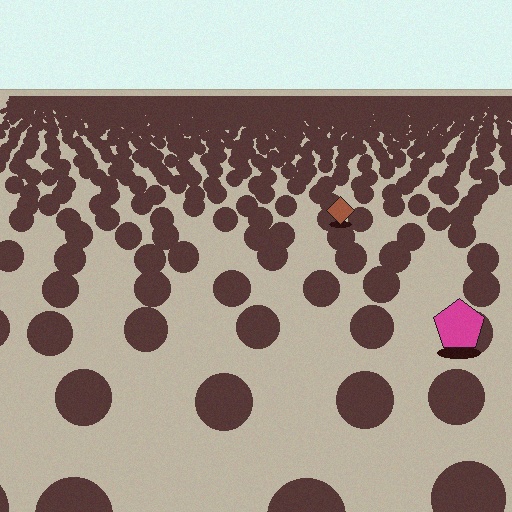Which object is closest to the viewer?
The magenta pentagon is closest. The texture marks near it are larger and more spread out.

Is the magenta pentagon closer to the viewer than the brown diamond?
Yes. The magenta pentagon is closer — you can tell from the texture gradient: the ground texture is coarser near it.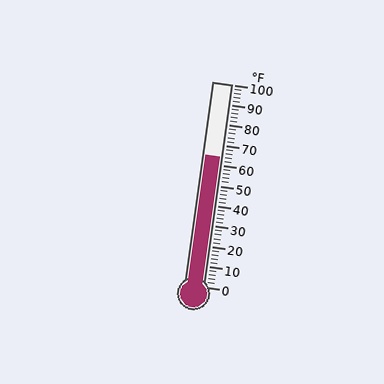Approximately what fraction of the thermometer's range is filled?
The thermometer is filled to approximately 65% of its range.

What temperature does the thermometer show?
The thermometer shows approximately 64°F.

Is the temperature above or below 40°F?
The temperature is above 40°F.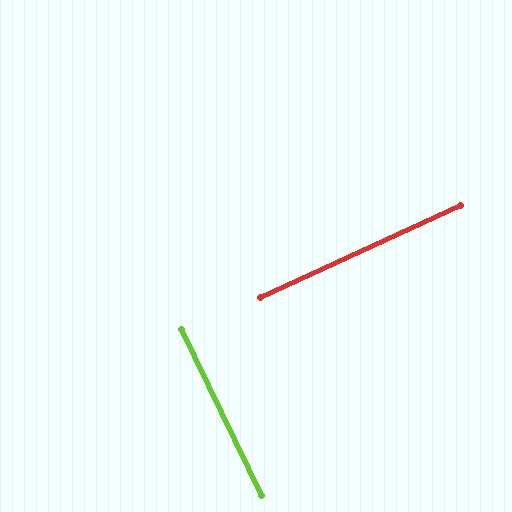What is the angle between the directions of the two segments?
Approximately 89 degrees.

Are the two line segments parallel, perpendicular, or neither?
Perpendicular — they meet at approximately 89°.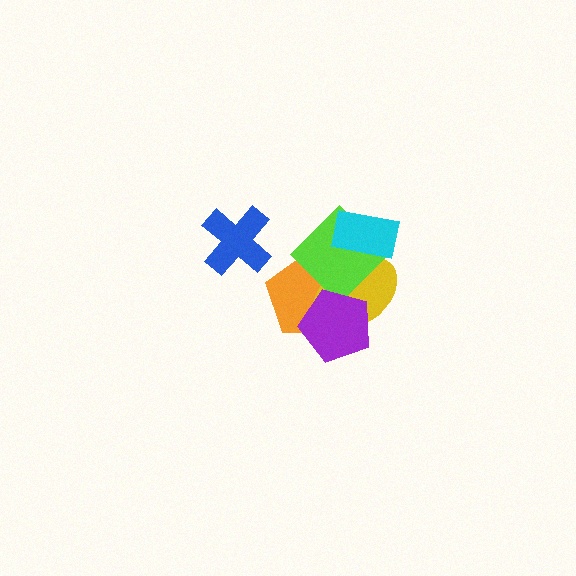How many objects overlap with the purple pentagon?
3 objects overlap with the purple pentagon.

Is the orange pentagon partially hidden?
Yes, it is partially covered by another shape.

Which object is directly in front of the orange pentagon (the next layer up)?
The yellow ellipse is directly in front of the orange pentagon.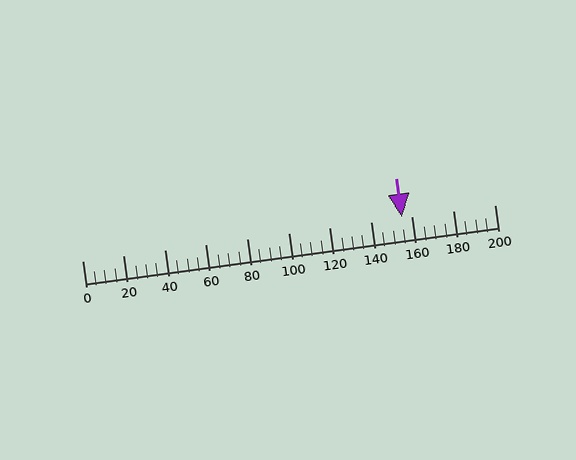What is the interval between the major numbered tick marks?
The major tick marks are spaced 20 units apart.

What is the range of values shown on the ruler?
The ruler shows values from 0 to 200.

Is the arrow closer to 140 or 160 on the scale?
The arrow is closer to 160.